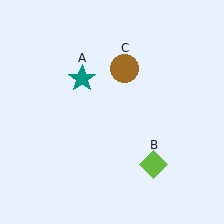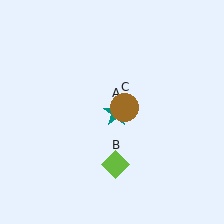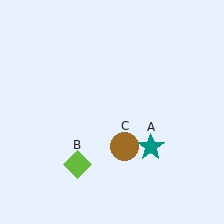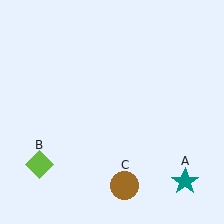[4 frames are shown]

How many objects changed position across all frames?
3 objects changed position: teal star (object A), lime diamond (object B), brown circle (object C).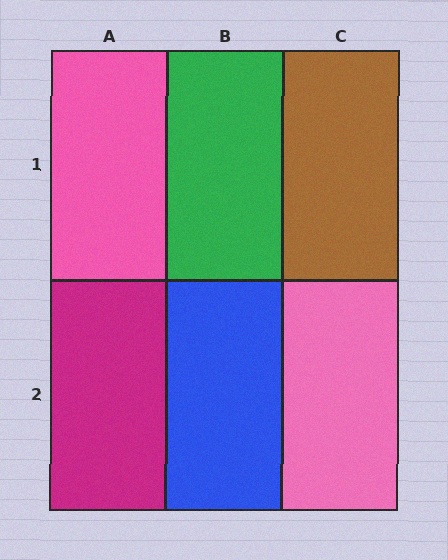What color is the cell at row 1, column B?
Green.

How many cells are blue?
1 cell is blue.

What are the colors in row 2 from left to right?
Magenta, blue, pink.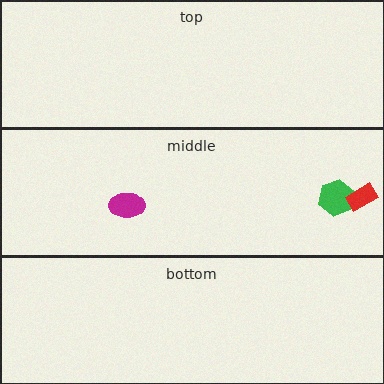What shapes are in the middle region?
The green hexagon, the magenta ellipse, the red rectangle.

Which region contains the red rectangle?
The middle region.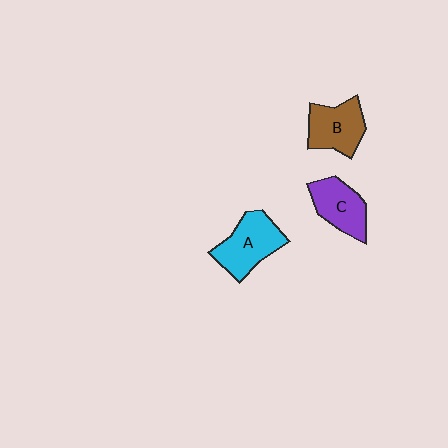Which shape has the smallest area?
Shape C (purple).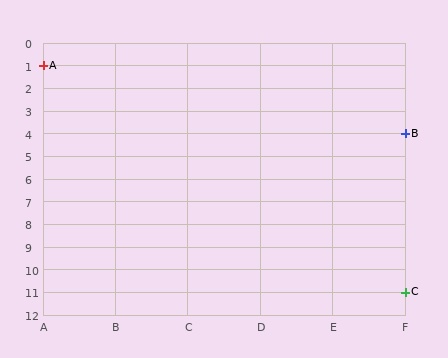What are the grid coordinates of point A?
Point A is at grid coordinates (A, 1).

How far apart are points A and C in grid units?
Points A and C are 5 columns and 10 rows apart (about 11.2 grid units diagonally).